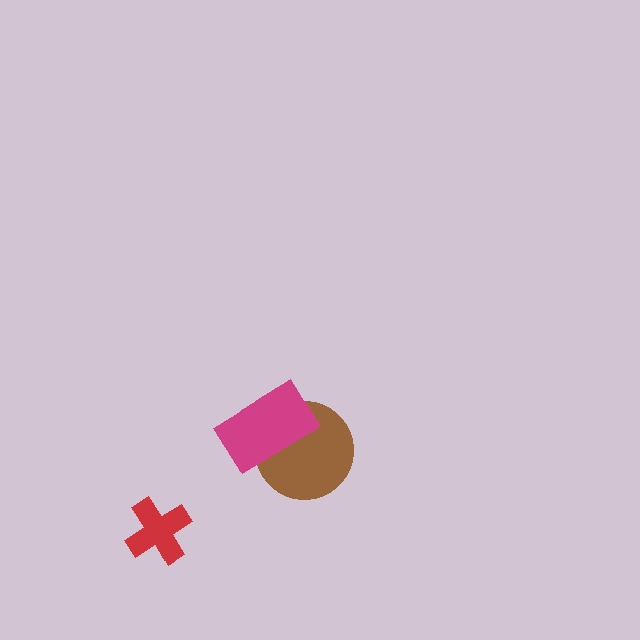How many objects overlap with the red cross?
0 objects overlap with the red cross.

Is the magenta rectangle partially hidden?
No, no other shape covers it.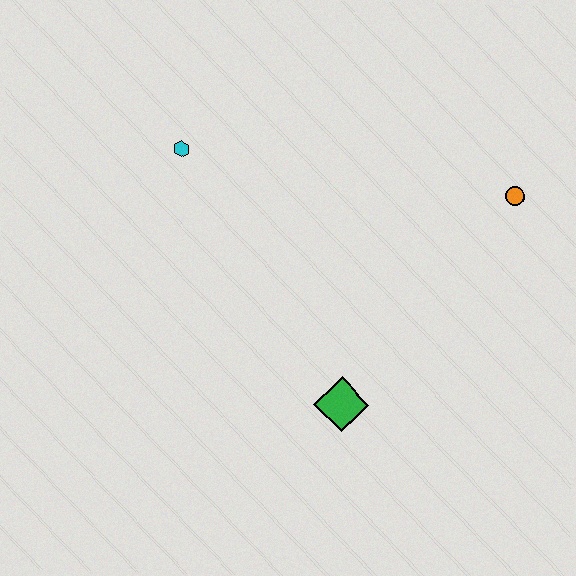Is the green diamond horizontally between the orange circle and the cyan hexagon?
Yes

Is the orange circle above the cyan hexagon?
No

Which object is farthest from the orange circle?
The cyan hexagon is farthest from the orange circle.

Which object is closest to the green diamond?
The orange circle is closest to the green diamond.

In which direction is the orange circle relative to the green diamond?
The orange circle is above the green diamond.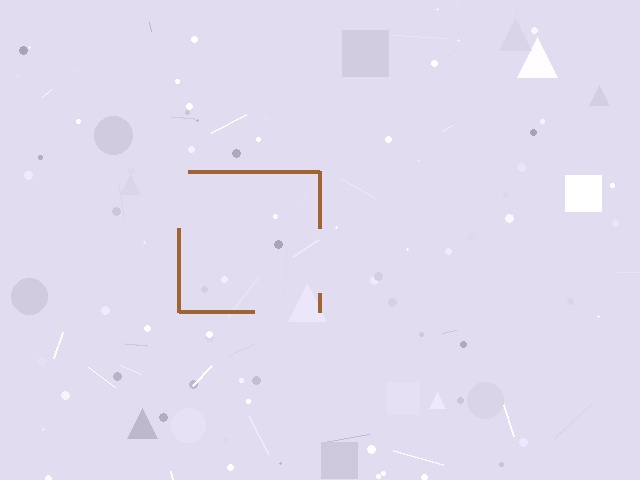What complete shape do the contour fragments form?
The contour fragments form a square.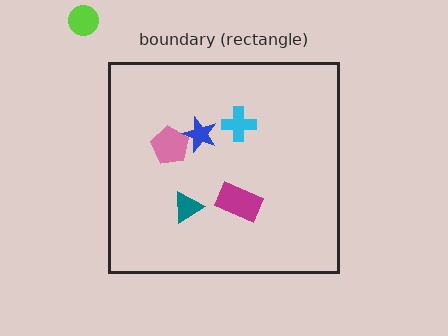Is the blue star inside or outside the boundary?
Inside.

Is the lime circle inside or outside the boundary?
Outside.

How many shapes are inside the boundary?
5 inside, 1 outside.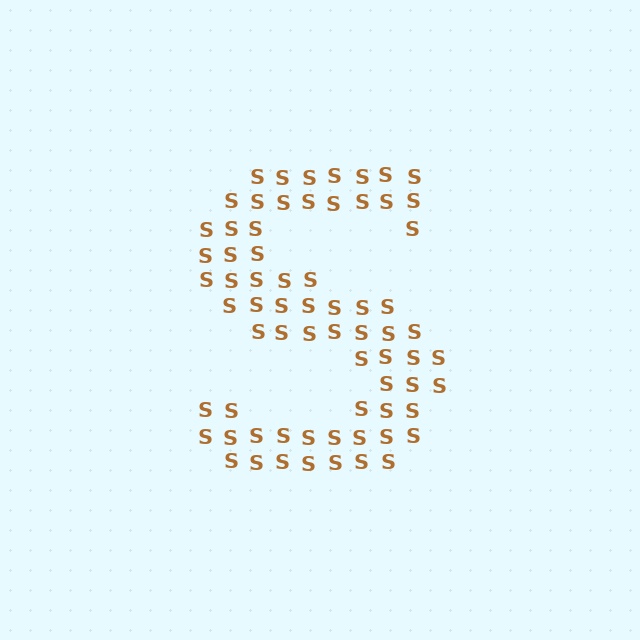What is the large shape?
The large shape is the letter S.